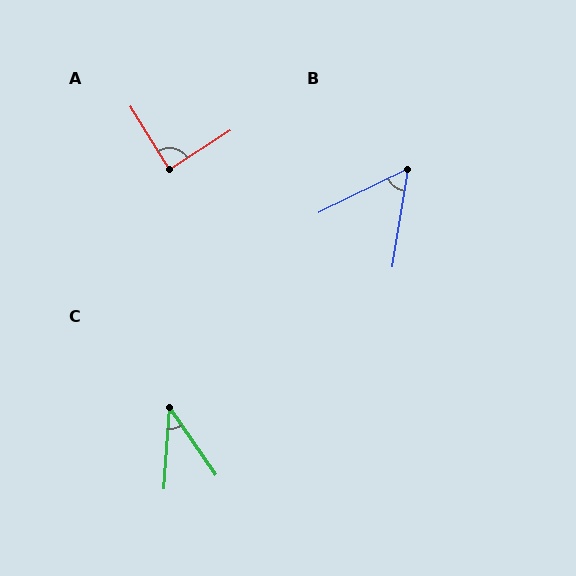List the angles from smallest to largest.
C (38°), B (55°), A (89°).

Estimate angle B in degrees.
Approximately 55 degrees.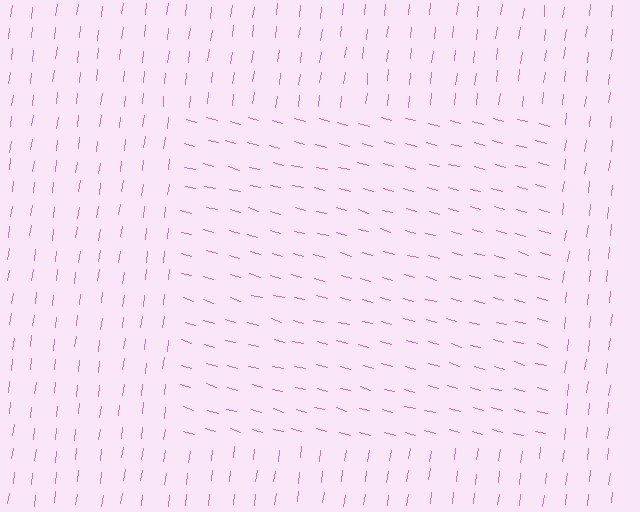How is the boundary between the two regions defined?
The boundary is defined purely by a change in line orientation (approximately 82 degrees difference). All lines are the same color and thickness.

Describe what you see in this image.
The image is filled with small pink line segments. A rectangle region in the image has lines oriented differently from the surrounding lines, creating a visible texture boundary.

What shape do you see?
I see a rectangle.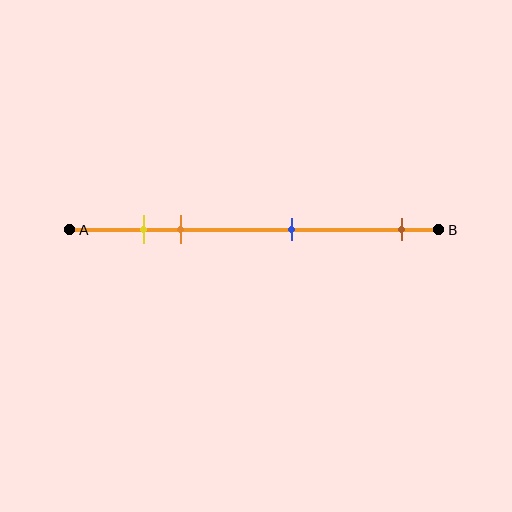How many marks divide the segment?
There are 4 marks dividing the segment.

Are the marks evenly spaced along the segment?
No, the marks are not evenly spaced.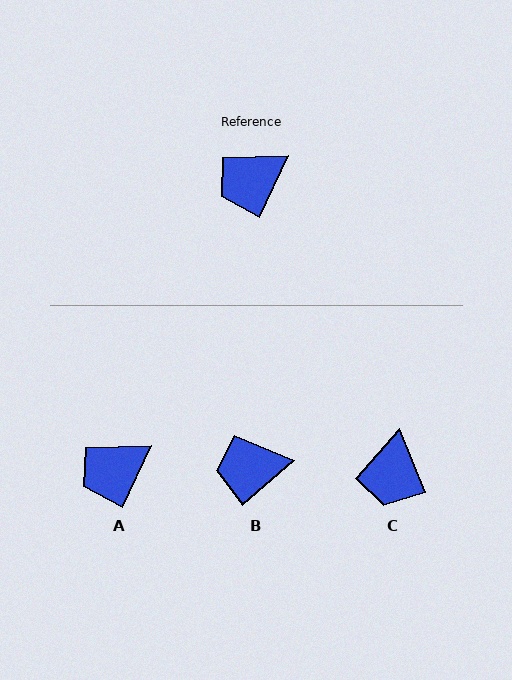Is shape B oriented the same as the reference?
No, it is off by about 24 degrees.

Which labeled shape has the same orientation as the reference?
A.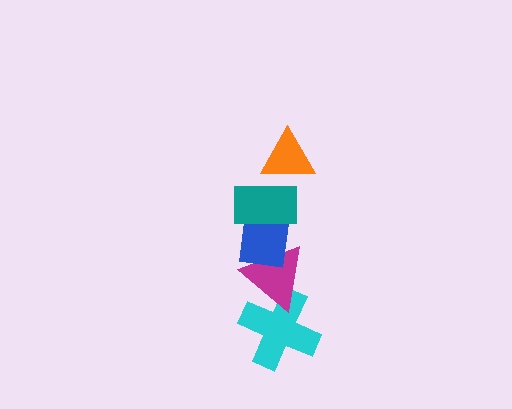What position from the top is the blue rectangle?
The blue rectangle is 3rd from the top.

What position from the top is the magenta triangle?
The magenta triangle is 4th from the top.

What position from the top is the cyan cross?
The cyan cross is 5th from the top.